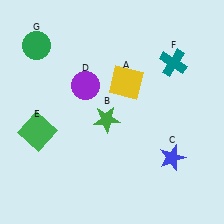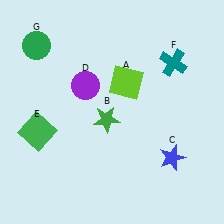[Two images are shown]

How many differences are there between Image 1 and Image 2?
There is 1 difference between the two images.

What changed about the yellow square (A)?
In Image 1, A is yellow. In Image 2, it changed to lime.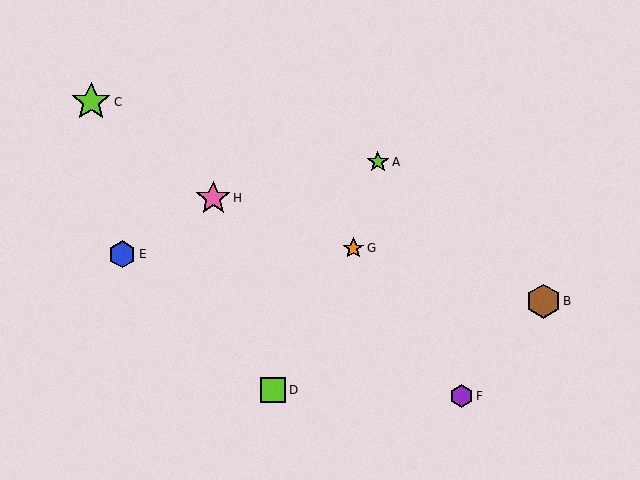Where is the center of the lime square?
The center of the lime square is at (273, 390).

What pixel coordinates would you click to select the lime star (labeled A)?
Click at (378, 162) to select the lime star A.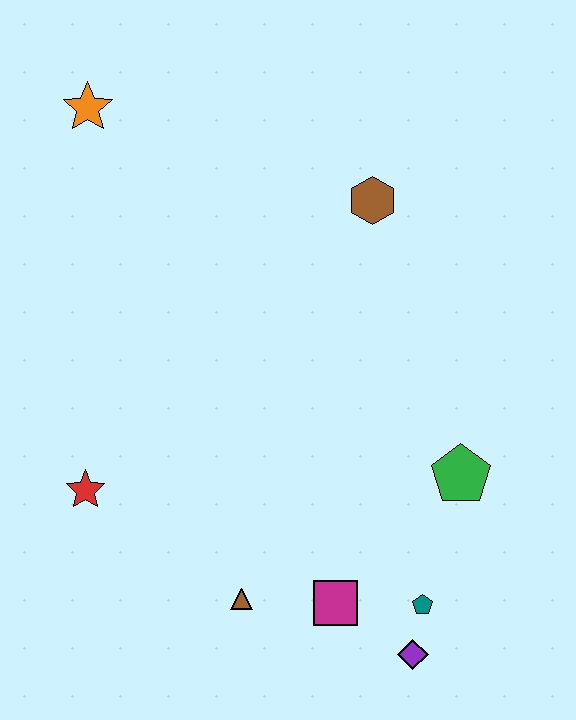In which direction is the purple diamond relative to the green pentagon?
The purple diamond is below the green pentagon.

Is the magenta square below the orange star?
Yes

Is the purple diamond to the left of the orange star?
No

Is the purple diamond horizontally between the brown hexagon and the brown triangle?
No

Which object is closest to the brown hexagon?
The green pentagon is closest to the brown hexagon.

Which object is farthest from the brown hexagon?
The purple diamond is farthest from the brown hexagon.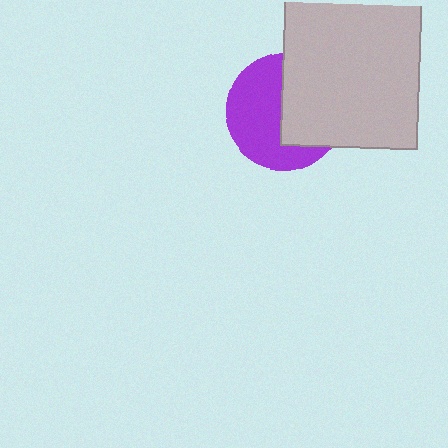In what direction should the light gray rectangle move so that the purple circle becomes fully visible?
The light gray rectangle should move right. That is the shortest direction to clear the overlap and leave the purple circle fully visible.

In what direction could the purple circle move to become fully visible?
The purple circle could move left. That would shift it out from behind the light gray rectangle entirely.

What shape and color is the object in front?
The object in front is a light gray rectangle.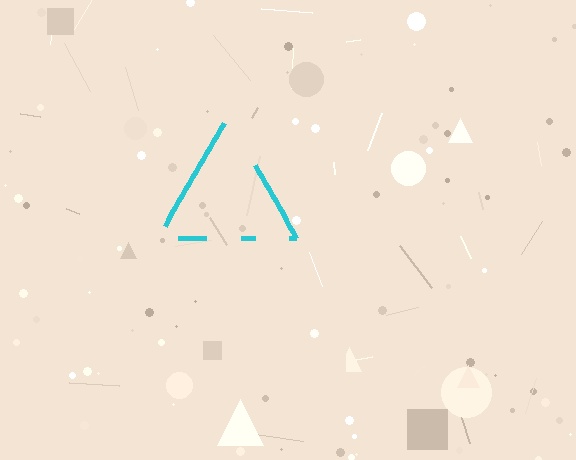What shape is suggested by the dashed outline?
The dashed outline suggests a triangle.